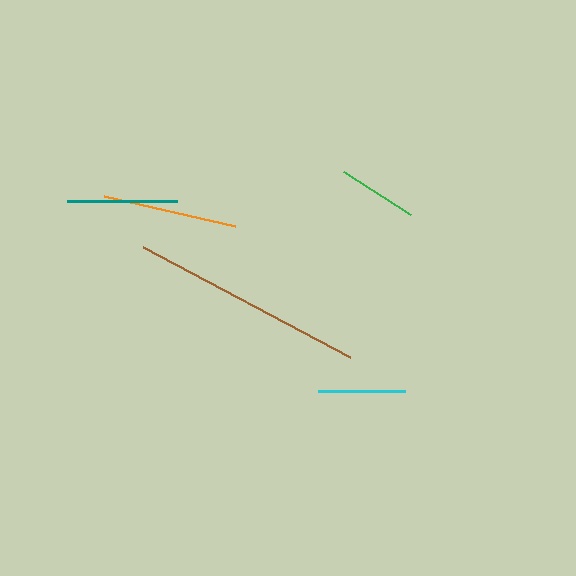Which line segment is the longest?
The brown line is the longest at approximately 234 pixels.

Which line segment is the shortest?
The green line is the shortest at approximately 79 pixels.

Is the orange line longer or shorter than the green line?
The orange line is longer than the green line.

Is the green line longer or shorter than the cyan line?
The cyan line is longer than the green line.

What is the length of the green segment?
The green segment is approximately 79 pixels long.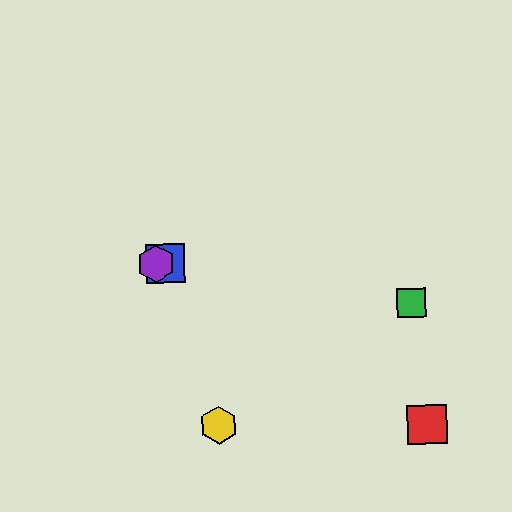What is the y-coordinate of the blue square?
The blue square is at y≈263.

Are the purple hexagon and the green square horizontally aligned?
No, the purple hexagon is at y≈264 and the green square is at y≈303.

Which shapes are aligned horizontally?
The blue square, the purple hexagon are aligned horizontally.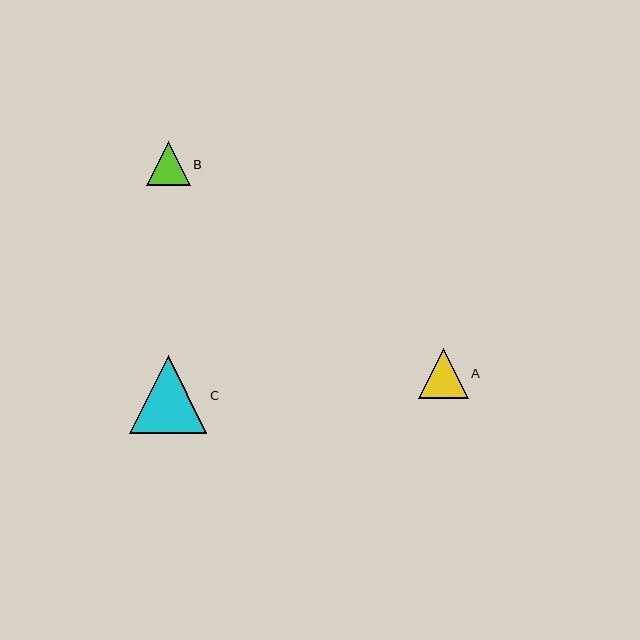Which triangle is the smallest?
Triangle B is the smallest with a size of approximately 44 pixels.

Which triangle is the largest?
Triangle C is the largest with a size of approximately 78 pixels.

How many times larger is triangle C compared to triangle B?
Triangle C is approximately 1.8 times the size of triangle B.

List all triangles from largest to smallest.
From largest to smallest: C, A, B.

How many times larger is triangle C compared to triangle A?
Triangle C is approximately 1.6 times the size of triangle A.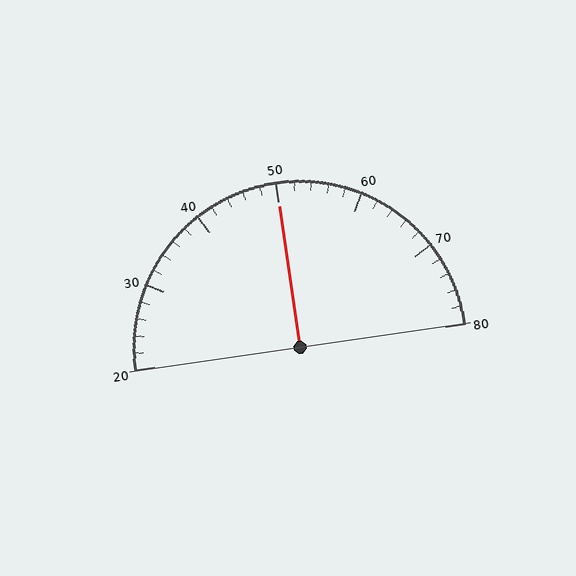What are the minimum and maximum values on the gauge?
The gauge ranges from 20 to 80.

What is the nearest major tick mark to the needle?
The nearest major tick mark is 50.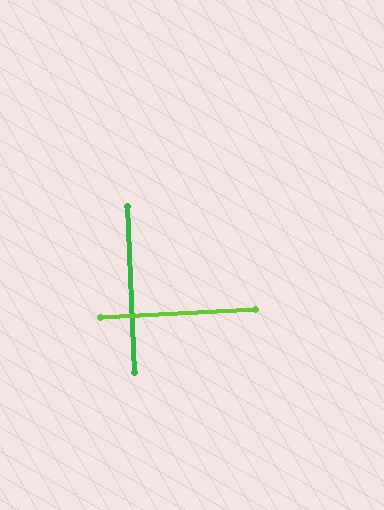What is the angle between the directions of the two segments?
Approximately 90 degrees.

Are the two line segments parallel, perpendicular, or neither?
Perpendicular — they meet at approximately 90°.